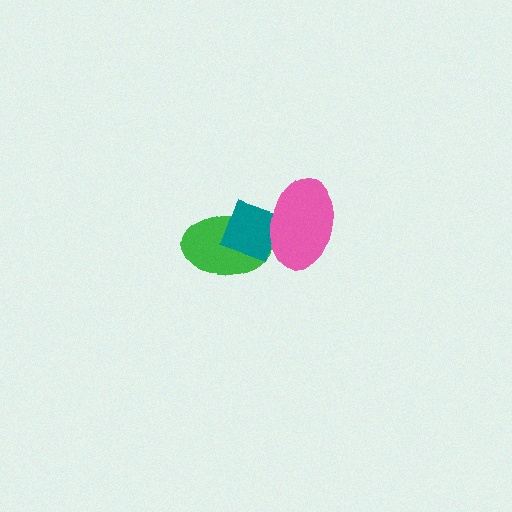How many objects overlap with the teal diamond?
2 objects overlap with the teal diamond.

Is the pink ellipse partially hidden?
No, no other shape covers it.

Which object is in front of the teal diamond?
The pink ellipse is in front of the teal diamond.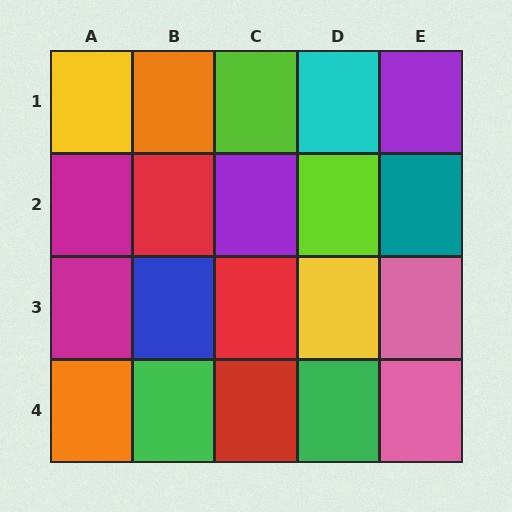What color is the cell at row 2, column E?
Teal.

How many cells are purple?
2 cells are purple.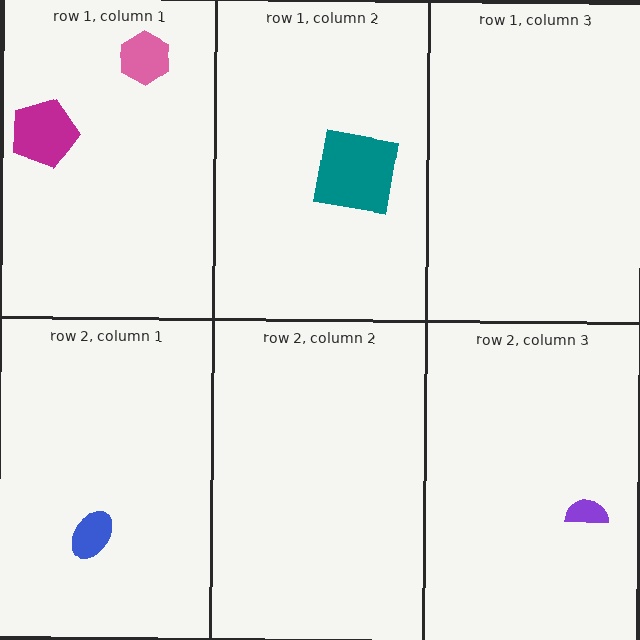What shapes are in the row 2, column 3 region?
The purple semicircle.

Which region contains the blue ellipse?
The row 2, column 1 region.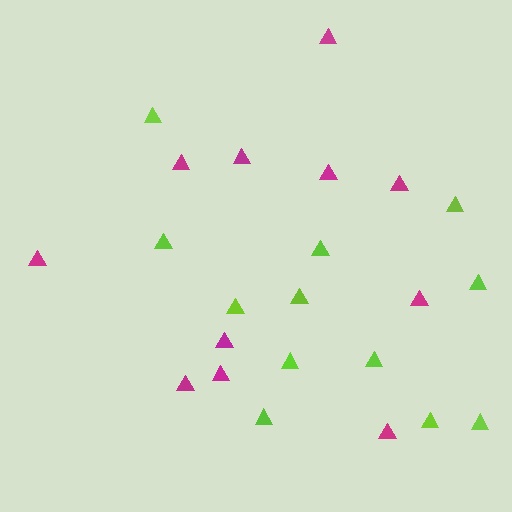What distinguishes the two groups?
There are 2 groups: one group of lime triangles (12) and one group of magenta triangles (11).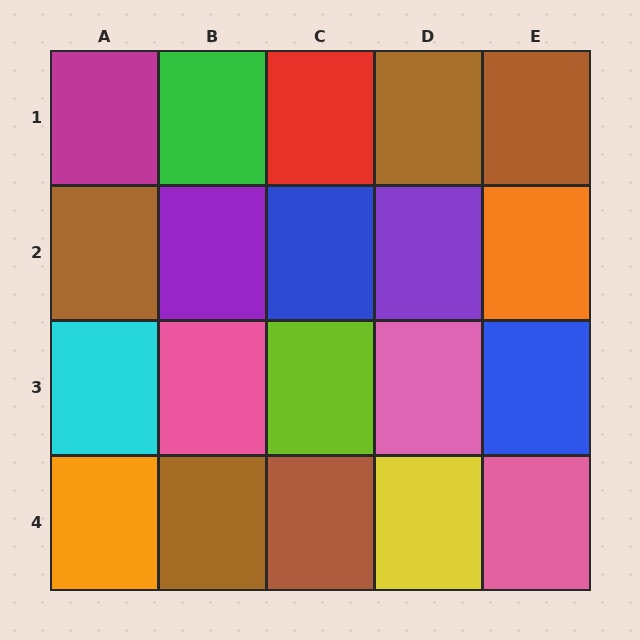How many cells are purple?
2 cells are purple.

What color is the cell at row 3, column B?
Pink.